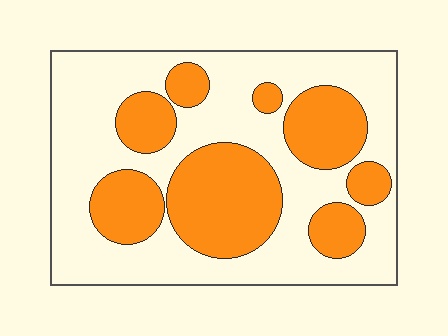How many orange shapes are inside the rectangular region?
8.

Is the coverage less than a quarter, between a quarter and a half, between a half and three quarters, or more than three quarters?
Between a quarter and a half.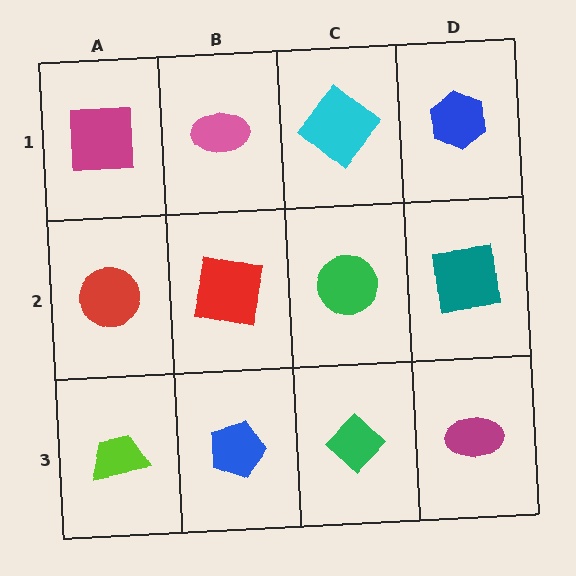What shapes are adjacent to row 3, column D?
A teal square (row 2, column D), a green diamond (row 3, column C).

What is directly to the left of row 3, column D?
A green diamond.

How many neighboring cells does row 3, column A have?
2.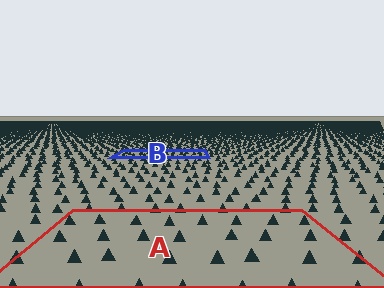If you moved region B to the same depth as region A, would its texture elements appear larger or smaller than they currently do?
They would appear larger. At a closer depth, the same texture elements are projected at a bigger on-screen size.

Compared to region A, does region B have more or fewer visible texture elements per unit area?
Region B has more texture elements per unit area — they are packed more densely because it is farther away.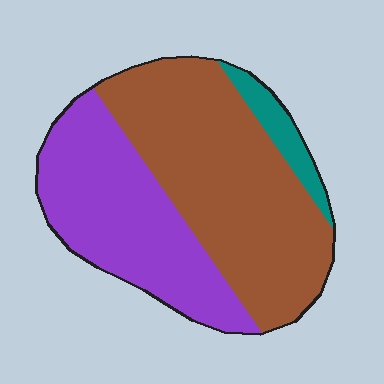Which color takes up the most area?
Brown, at roughly 55%.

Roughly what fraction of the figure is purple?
Purple covers about 40% of the figure.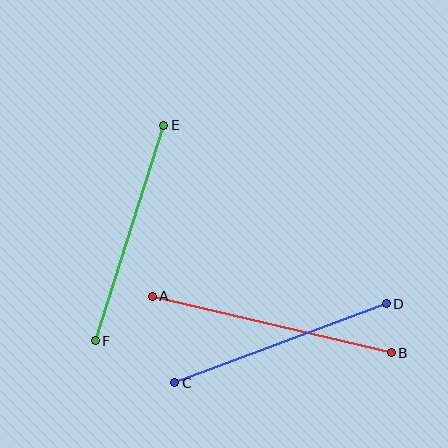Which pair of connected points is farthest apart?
Points A and B are farthest apart.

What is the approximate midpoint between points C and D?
The midpoint is at approximately (281, 343) pixels.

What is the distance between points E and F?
The distance is approximately 226 pixels.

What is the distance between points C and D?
The distance is approximately 226 pixels.